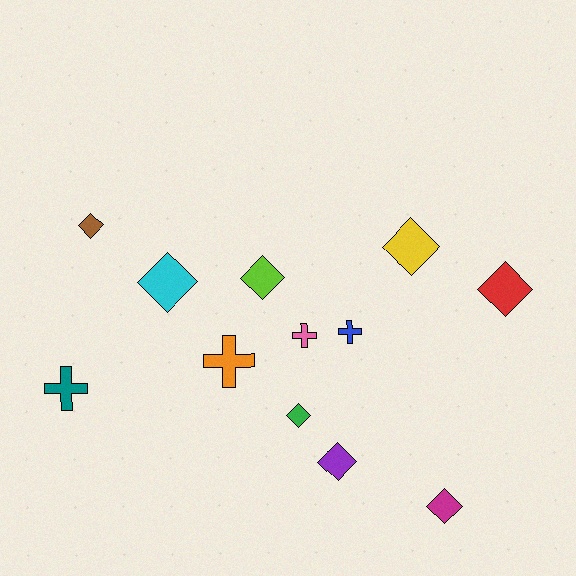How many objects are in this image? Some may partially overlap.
There are 12 objects.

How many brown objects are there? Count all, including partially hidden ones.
There is 1 brown object.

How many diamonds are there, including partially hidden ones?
There are 8 diamonds.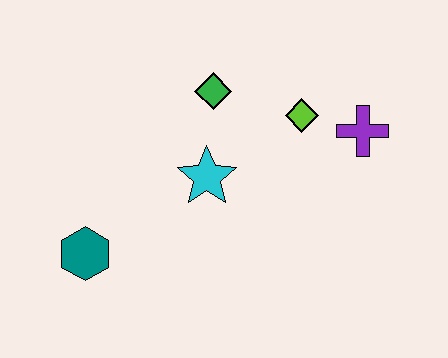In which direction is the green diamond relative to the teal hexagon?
The green diamond is above the teal hexagon.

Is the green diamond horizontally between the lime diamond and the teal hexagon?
Yes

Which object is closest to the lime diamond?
The purple cross is closest to the lime diamond.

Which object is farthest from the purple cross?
The teal hexagon is farthest from the purple cross.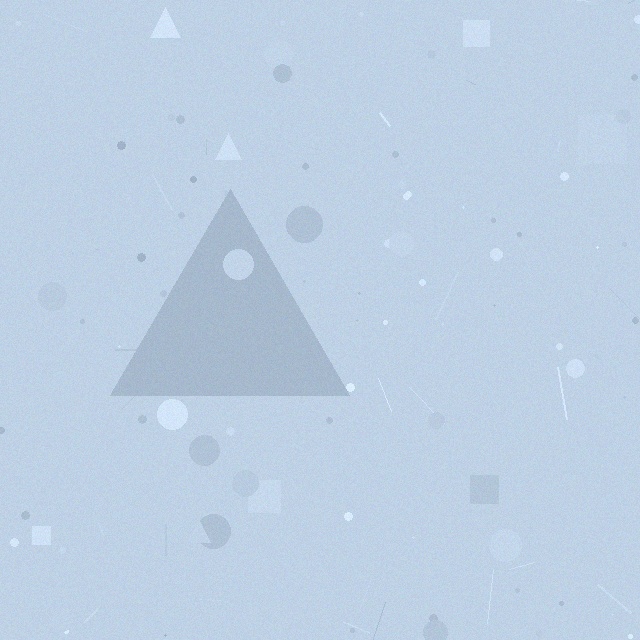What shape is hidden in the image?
A triangle is hidden in the image.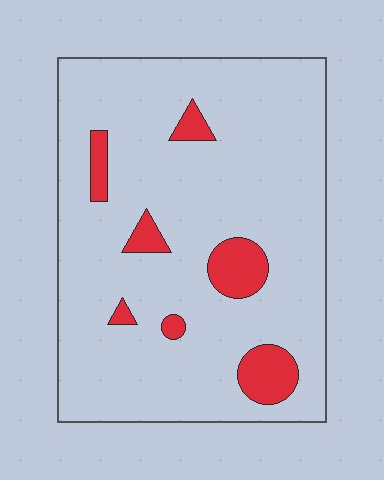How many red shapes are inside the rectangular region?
7.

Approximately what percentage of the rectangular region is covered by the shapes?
Approximately 10%.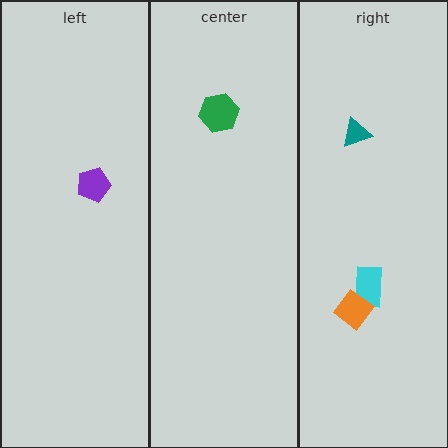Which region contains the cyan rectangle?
The right region.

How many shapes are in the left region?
1.